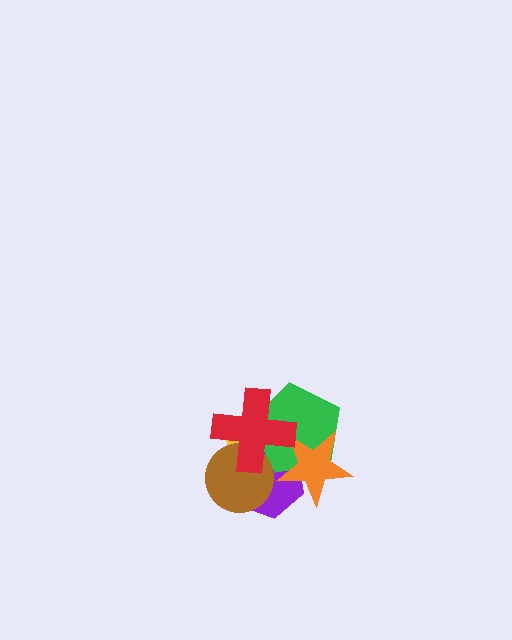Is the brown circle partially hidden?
Yes, it is partially covered by another shape.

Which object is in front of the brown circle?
The red cross is in front of the brown circle.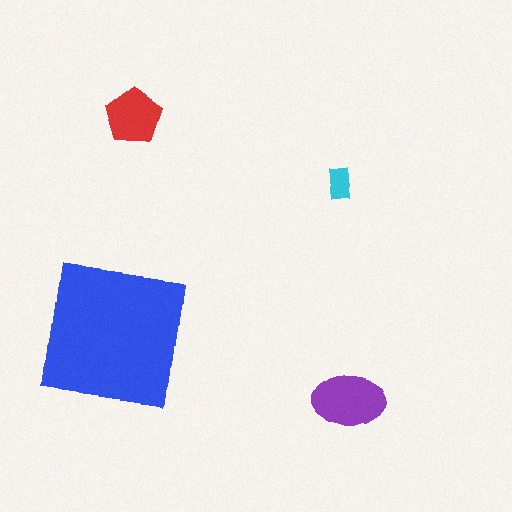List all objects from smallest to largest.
The cyan rectangle, the red pentagon, the purple ellipse, the blue square.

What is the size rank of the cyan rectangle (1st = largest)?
4th.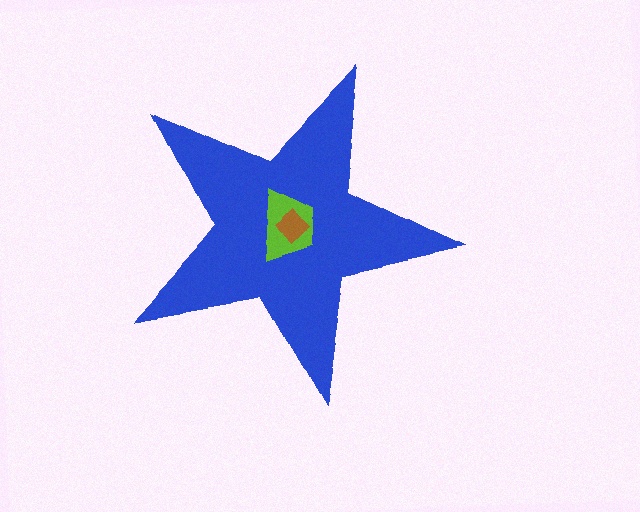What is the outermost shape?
The blue star.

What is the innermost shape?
The brown diamond.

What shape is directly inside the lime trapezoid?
The brown diamond.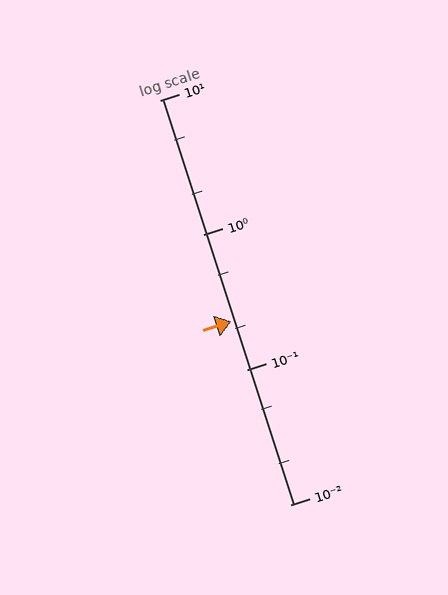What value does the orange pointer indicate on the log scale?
The pointer indicates approximately 0.23.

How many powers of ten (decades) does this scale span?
The scale spans 3 decades, from 0.01 to 10.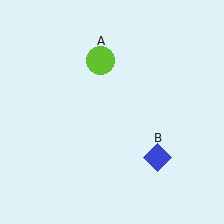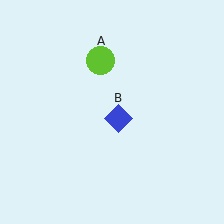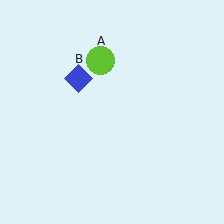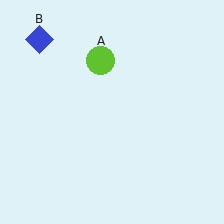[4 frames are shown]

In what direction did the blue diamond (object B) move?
The blue diamond (object B) moved up and to the left.